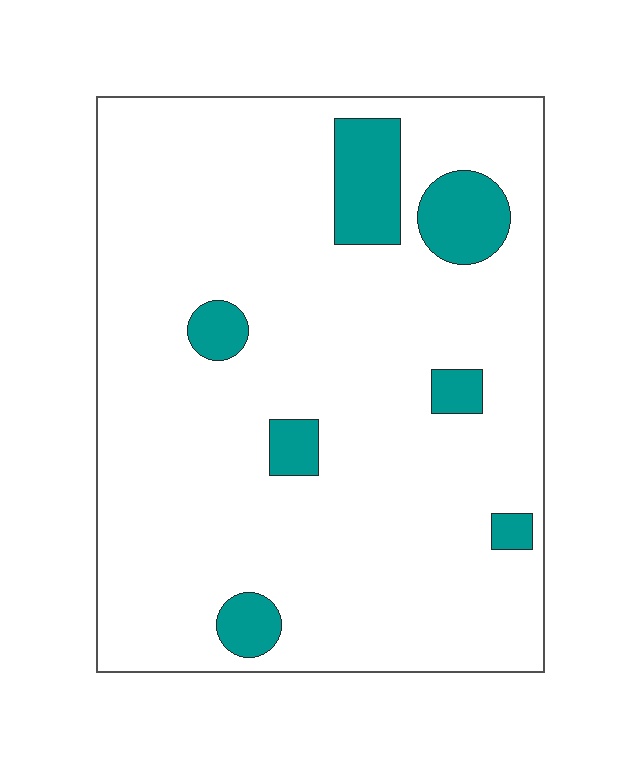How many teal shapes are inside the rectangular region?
7.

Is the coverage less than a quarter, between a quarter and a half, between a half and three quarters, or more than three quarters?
Less than a quarter.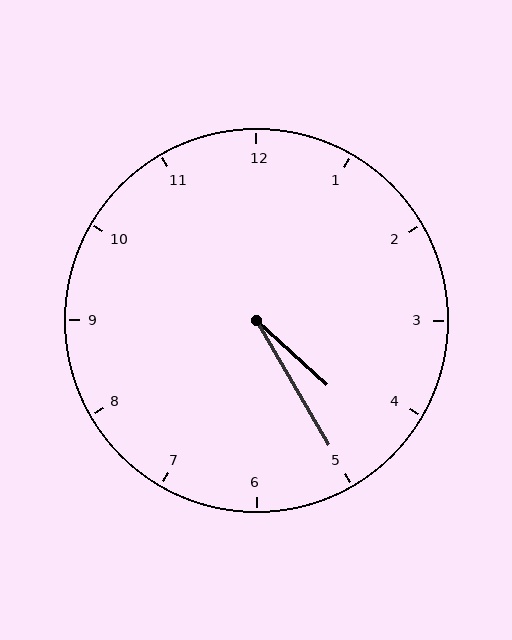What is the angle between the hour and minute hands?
Approximately 18 degrees.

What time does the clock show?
4:25.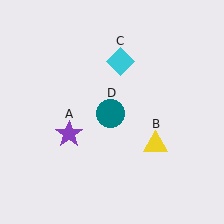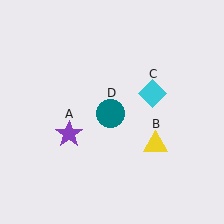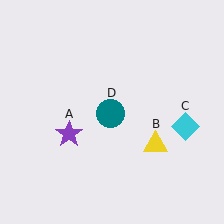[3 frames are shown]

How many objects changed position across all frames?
1 object changed position: cyan diamond (object C).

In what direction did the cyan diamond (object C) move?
The cyan diamond (object C) moved down and to the right.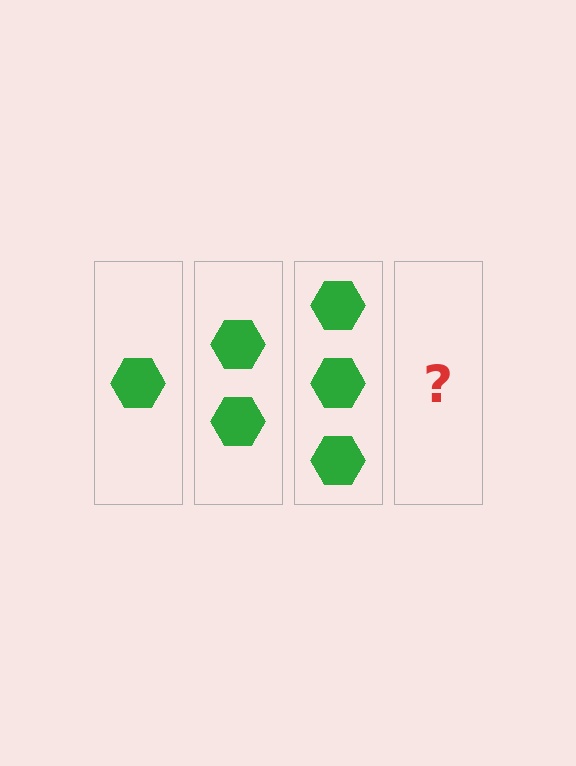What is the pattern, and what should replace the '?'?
The pattern is that each step adds one more hexagon. The '?' should be 4 hexagons.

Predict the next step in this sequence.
The next step is 4 hexagons.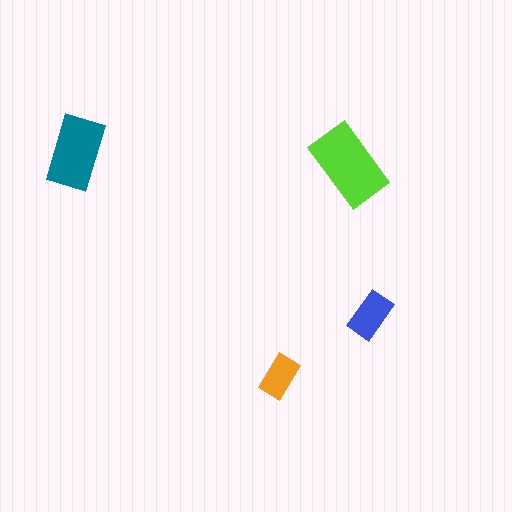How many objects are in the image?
There are 4 objects in the image.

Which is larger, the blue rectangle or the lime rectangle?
The lime one.